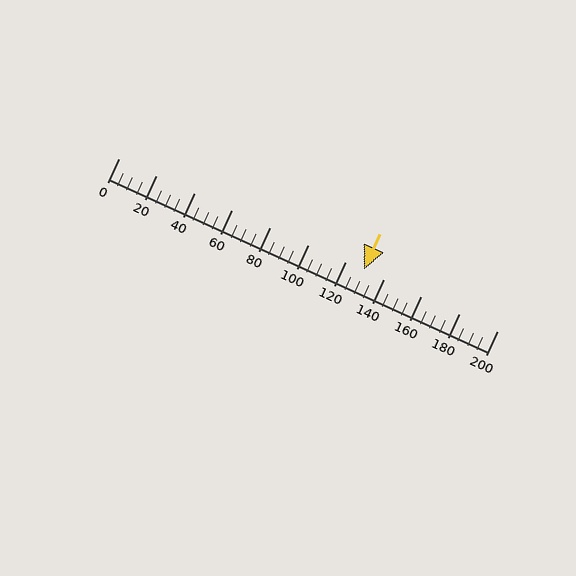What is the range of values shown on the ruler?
The ruler shows values from 0 to 200.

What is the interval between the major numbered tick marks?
The major tick marks are spaced 20 units apart.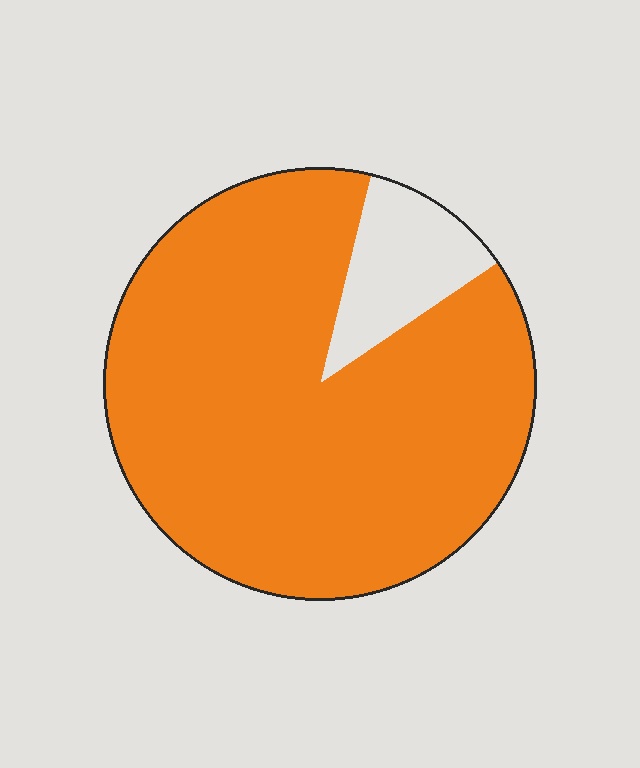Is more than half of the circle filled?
Yes.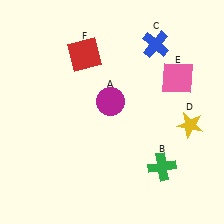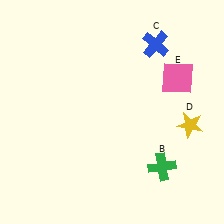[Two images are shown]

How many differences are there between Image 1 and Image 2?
There are 2 differences between the two images.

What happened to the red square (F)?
The red square (F) was removed in Image 2. It was in the top-left area of Image 1.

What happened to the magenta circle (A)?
The magenta circle (A) was removed in Image 2. It was in the top-left area of Image 1.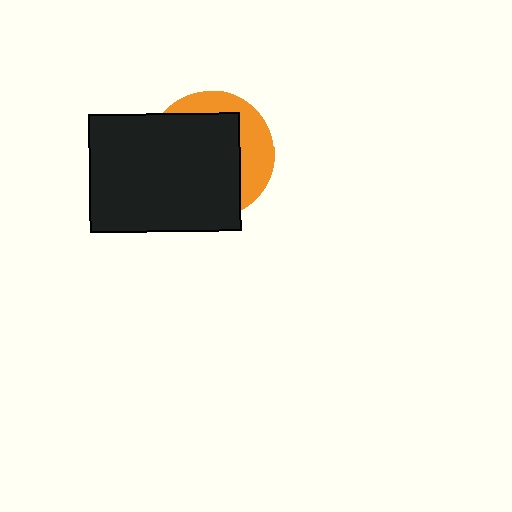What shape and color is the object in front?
The object in front is a black rectangle.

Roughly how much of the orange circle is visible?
A small part of it is visible (roughly 32%).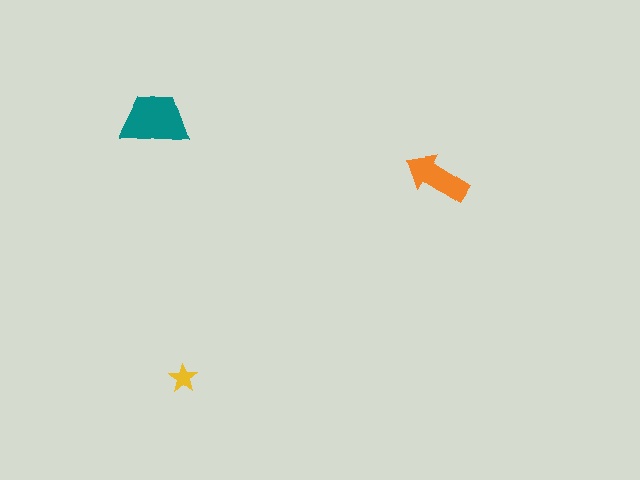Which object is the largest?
The teal trapezoid.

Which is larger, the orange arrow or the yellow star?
The orange arrow.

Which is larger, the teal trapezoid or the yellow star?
The teal trapezoid.